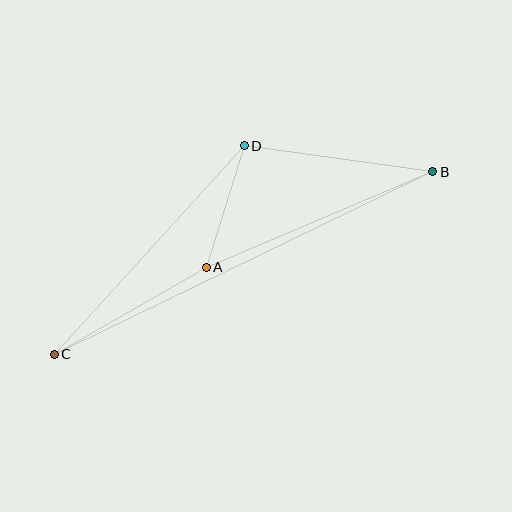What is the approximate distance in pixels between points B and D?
The distance between B and D is approximately 190 pixels.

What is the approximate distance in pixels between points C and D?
The distance between C and D is approximately 282 pixels.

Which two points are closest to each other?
Points A and D are closest to each other.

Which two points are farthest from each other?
Points B and C are farthest from each other.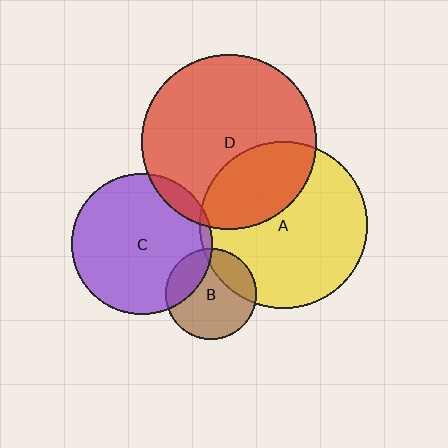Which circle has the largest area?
Circle D (red).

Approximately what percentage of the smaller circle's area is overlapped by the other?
Approximately 25%.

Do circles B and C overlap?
Yes.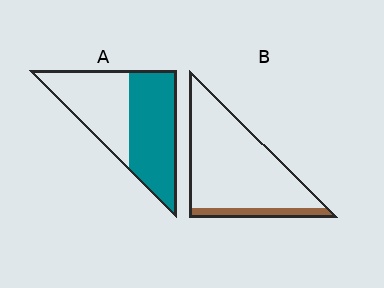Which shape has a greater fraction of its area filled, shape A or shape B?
Shape A.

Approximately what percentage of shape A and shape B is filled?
A is approximately 55% and B is approximately 15%.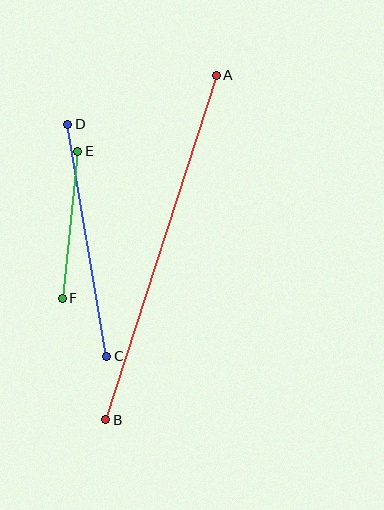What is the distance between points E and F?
The distance is approximately 148 pixels.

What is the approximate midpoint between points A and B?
The midpoint is at approximately (161, 248) pixels.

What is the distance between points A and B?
The distance is approximately 362 pixels.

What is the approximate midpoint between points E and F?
The midpoint is at approximately (70, 225) pixels.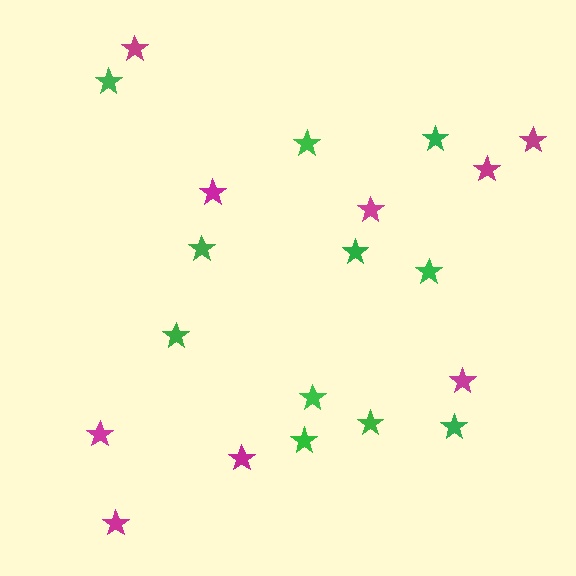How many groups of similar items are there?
There are 2 groups: one group of green stars (11) and one group of magenta stars (9).